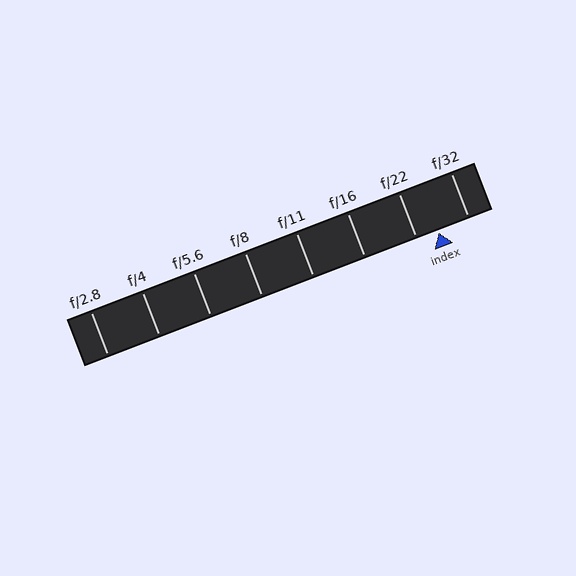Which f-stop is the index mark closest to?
The index mark is closest to f/22.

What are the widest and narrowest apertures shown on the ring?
The widest aperture shown is f/2.8 and the narrowest is f/32.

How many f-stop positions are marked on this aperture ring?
There are 8 f-stop positions marked.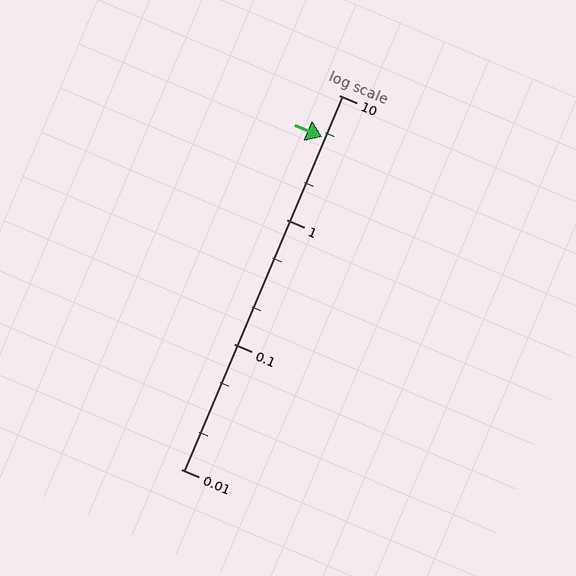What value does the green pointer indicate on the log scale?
The pointer indicates approximately 4.6.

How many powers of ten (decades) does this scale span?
The scale spans 3 decades, from 0.01 to 10.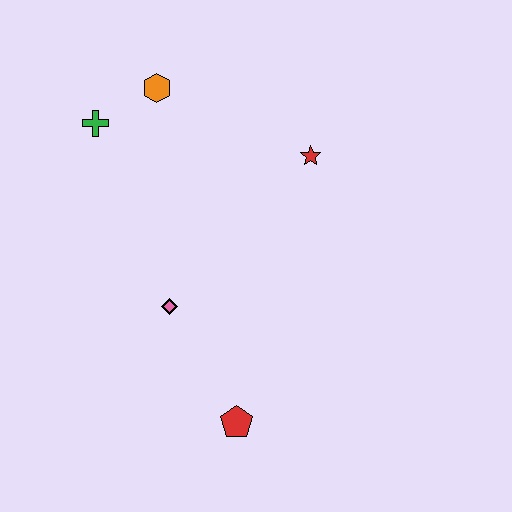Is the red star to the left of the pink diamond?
No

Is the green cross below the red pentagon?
No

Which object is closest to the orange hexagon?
The green cross is closest to the orange hexagon.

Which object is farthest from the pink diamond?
The orange hexagon is farthest from the pink diamond.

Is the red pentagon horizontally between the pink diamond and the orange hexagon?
No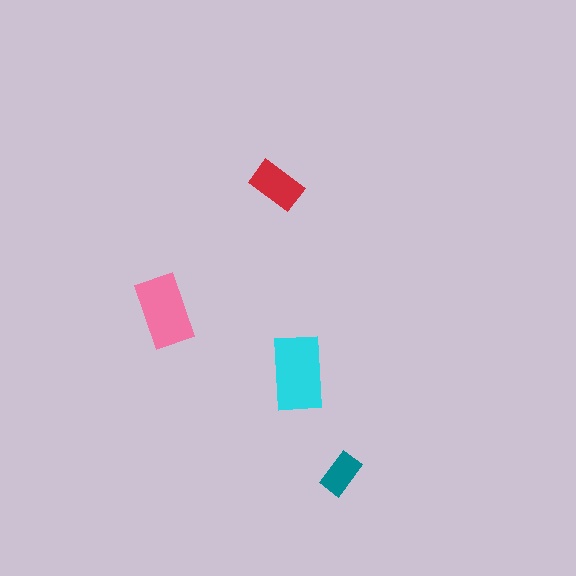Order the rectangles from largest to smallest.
the cyan one, the pink one, the red one, the teal one.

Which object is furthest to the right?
The teal rectangle is rightmost.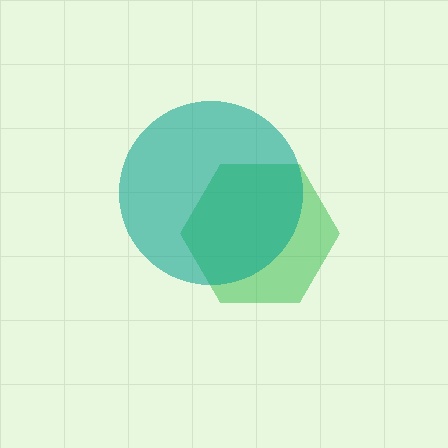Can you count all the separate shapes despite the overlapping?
Yes, there are 2 separate shapes.